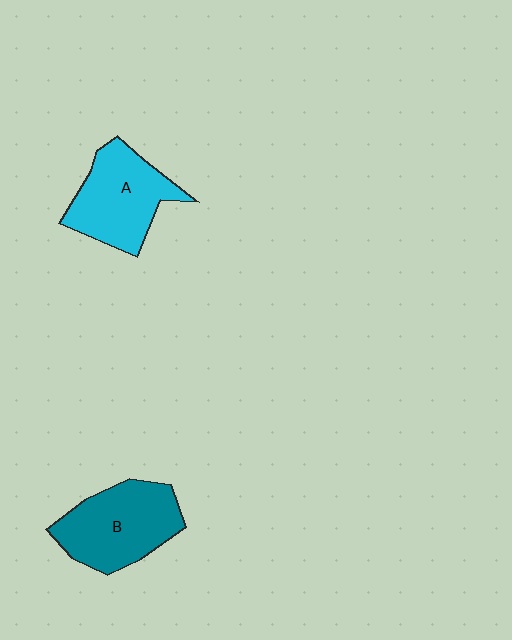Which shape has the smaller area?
Shape A (cyan).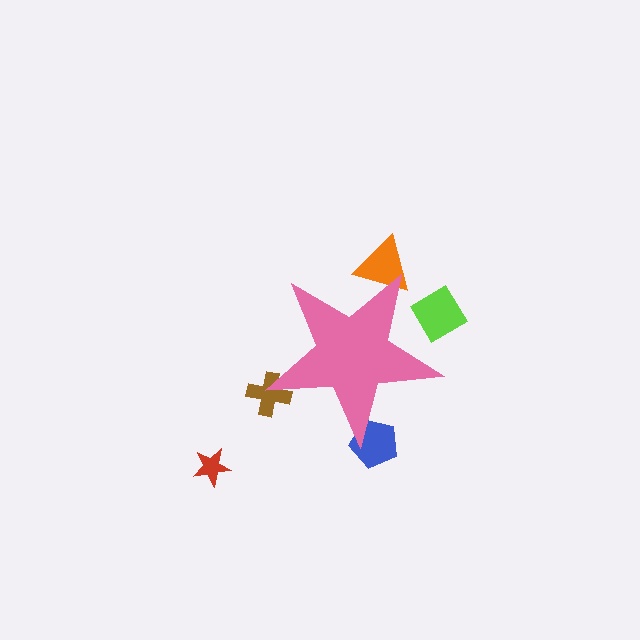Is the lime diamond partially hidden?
Yes, the lime diamond is partially hidden behind the pink star.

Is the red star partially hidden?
No, the red star is fully visible.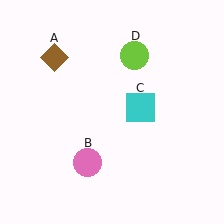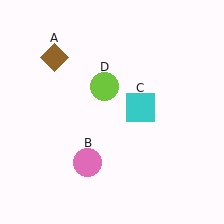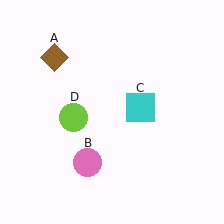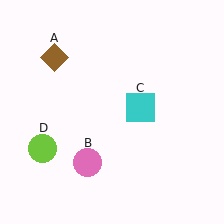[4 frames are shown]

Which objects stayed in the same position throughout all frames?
Brown diamond (object A) and pink circle (object B) and cyan square (object C) remained stationary.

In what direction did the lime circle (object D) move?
The lime circle (object D) moved down and to the left.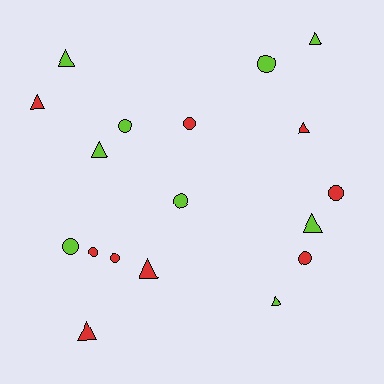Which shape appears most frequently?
Circle, with 9 objects.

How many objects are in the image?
There are 18 objects.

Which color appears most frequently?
Lime, with 9 objects.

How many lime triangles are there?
There are 5 lime triangles.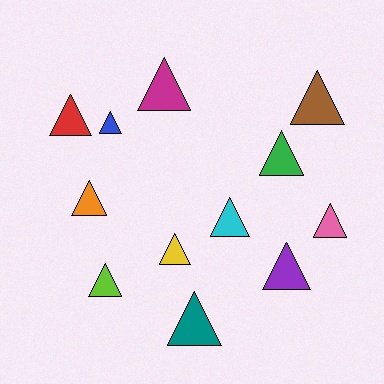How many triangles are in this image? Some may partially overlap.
There are 12 triangles.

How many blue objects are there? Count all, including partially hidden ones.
There is 1 blue object.